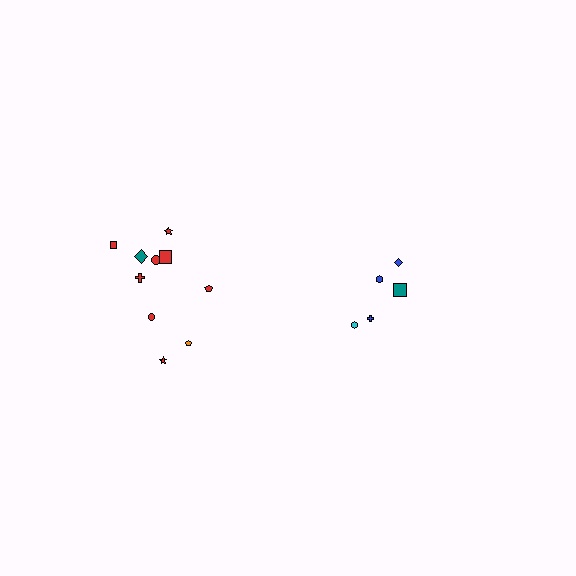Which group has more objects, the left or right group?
The left group.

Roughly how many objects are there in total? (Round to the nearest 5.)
Roughly 15 objects in total.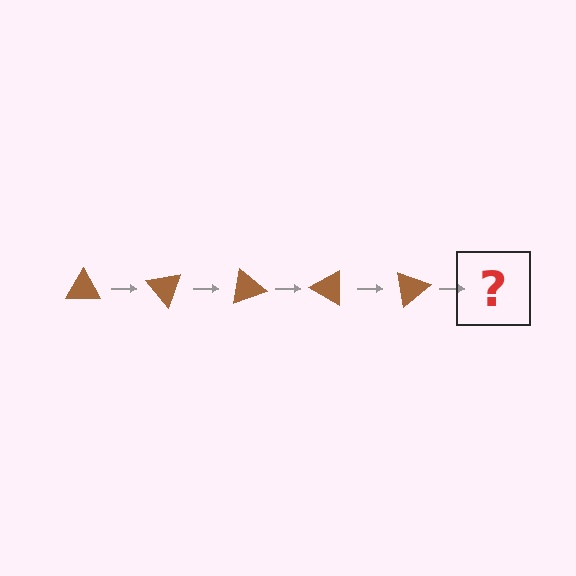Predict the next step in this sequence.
The next step is a brown triangle rotated 250 degrees.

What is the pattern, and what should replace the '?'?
The pattern is that the triangle rotates 50 degrees each step. The '?' should be a brown triangle rotated 250 degrees.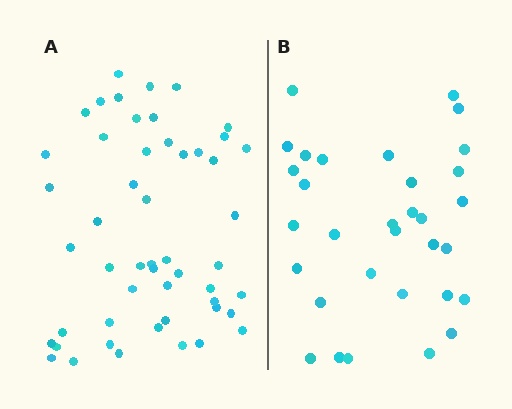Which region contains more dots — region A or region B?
Region A (the left region) has more dots.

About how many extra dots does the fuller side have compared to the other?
Region A has approximately 20 more dots than region B.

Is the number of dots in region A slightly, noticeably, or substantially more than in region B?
Region A has substantially more. The ratio is roughly 1.6 to 1.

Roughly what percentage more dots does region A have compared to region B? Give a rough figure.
About 60% more.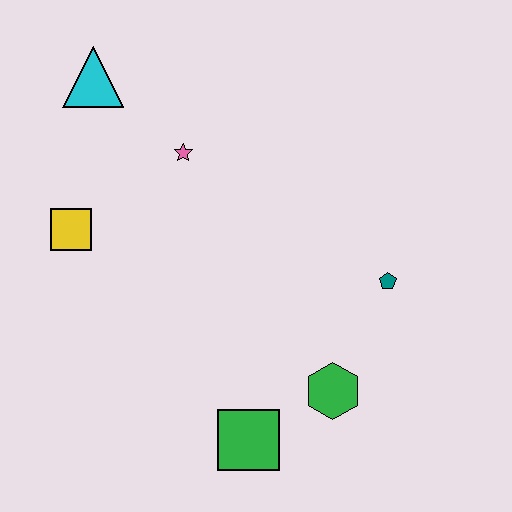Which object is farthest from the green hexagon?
The cyan triangle is farthest from the green hexagon.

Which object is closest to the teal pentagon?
The green hexagon is closest to the teal pentagon.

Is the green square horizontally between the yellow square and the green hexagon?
Yes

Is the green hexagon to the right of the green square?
Yes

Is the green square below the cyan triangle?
Yes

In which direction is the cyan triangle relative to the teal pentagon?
The cyan triangle is to the left of the teal pentagon.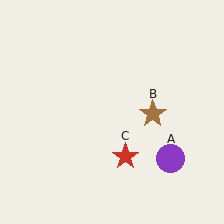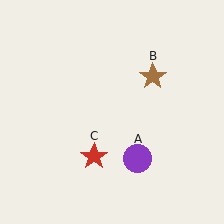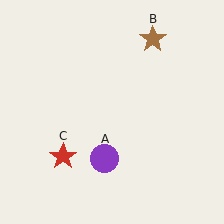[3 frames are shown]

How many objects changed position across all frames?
3 objects changed position: purple circle (object A), brown star (object B), red star (object C).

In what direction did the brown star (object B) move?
The brown star (object B) moved up.